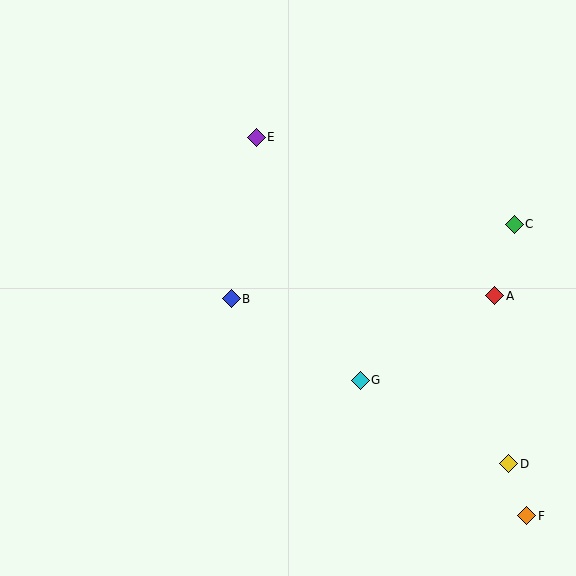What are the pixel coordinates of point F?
Point F is at (527, 516).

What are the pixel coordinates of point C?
Point C is at (514, 224).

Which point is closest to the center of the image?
Point B at (231, 299) is closest to the center.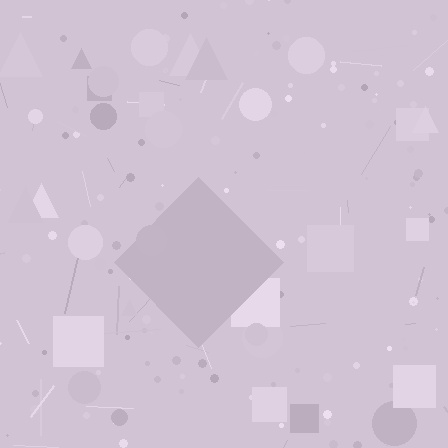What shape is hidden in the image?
A diamond is hidden in the image.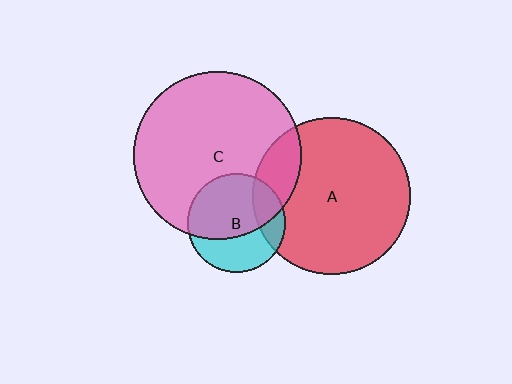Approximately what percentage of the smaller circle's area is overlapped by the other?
Approximately 60%.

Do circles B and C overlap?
Yes.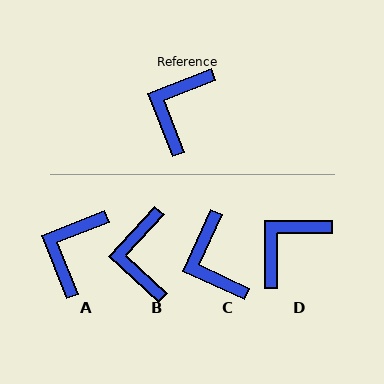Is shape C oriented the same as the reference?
No, it is off by about 43 degrees.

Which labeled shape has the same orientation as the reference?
A.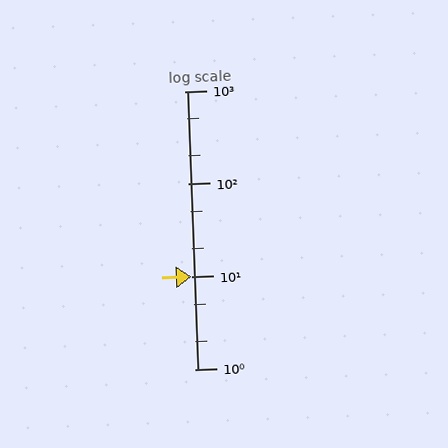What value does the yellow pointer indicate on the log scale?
The pointer indicates approximately 10.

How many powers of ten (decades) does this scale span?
The scale spans 3 decades, from 1 to 1000.